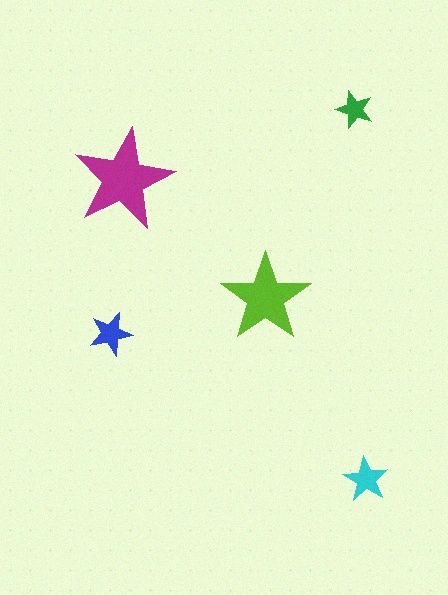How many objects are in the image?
There are 5 objects in the image.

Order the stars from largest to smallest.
the magenta one, the lime one, the cyan one, the blue one, the green one.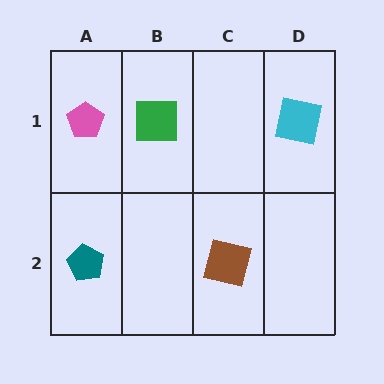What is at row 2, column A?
A teal pentagon.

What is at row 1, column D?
A cyan square.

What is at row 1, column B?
A green square.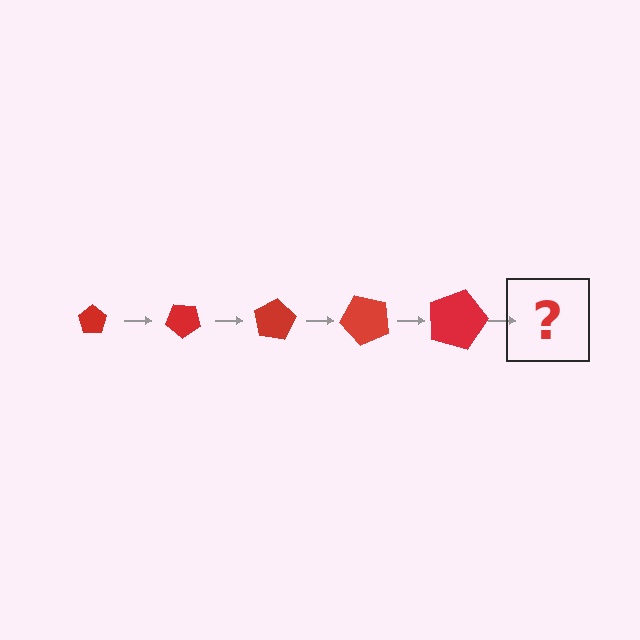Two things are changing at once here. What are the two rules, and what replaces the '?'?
The two rules are that the pentagon grows larger each step and it rotates 40 degrees each step. The '?' should be a pentagon, larger than the previous one and rotated 200 degrees from the start.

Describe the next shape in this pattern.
It should be a pentagon, larger than the previous one and rotated 200 degrees from the start.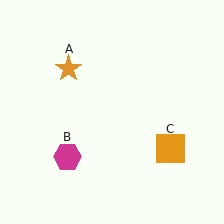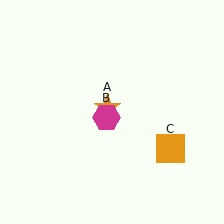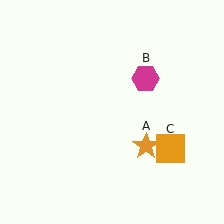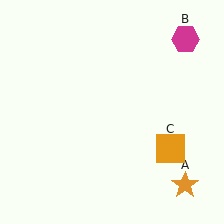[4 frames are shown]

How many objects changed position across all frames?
2 objects changed position: orange star (object A), magenta hexagon (object B).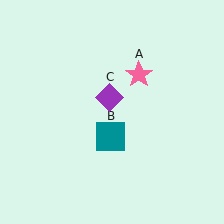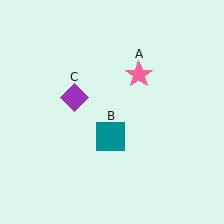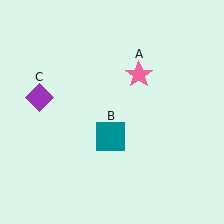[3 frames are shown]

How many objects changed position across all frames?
1 object changed position: purple diamond (object C).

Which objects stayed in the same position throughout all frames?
Pink star (object A) and teal square (object B) remained stationary.